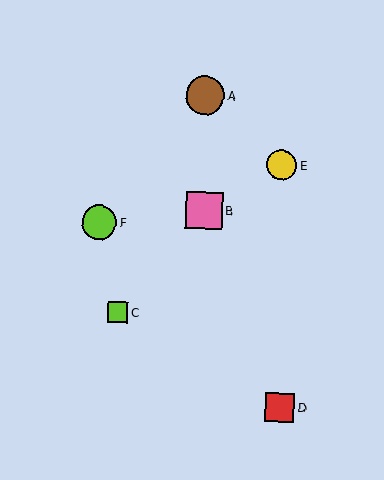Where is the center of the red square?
The center of the red square is at (279, 408).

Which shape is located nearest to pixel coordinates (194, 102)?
The brown circle (labeled A) at (205, 95) is nearest to that location.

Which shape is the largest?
The brown circle (labeled A) is the largest.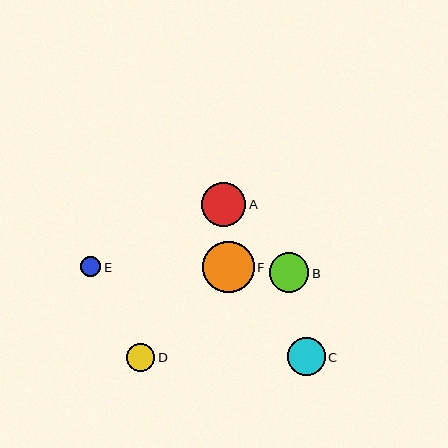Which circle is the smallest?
Circle E is the smallest with a size of approximately 20 pixels.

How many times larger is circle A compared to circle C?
Circle A is approximately 1.2 times the size of circle C.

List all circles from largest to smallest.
From largest to smallest: F, A, B, C, D, E.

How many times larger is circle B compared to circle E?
Circle B is approximately 1.9 times the size of circle E.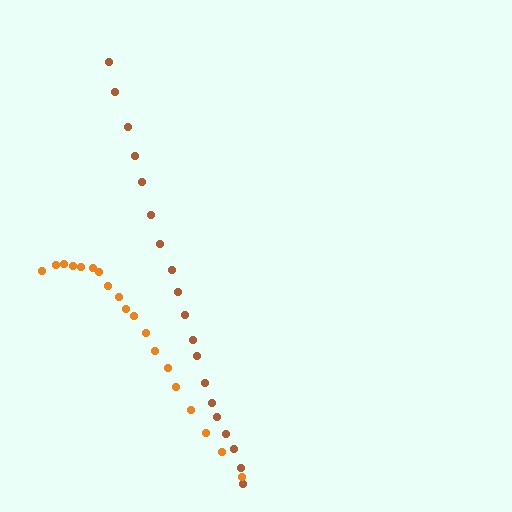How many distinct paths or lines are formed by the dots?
There are 2 distinct paths.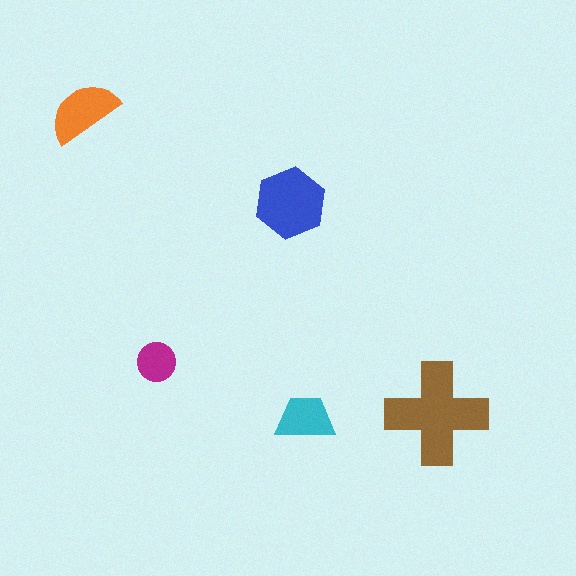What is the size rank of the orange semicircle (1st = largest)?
3rd.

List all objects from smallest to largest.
The magenta circle, the cyan trapezoid, the orange semicircle, the blue hexagon, the brown cross.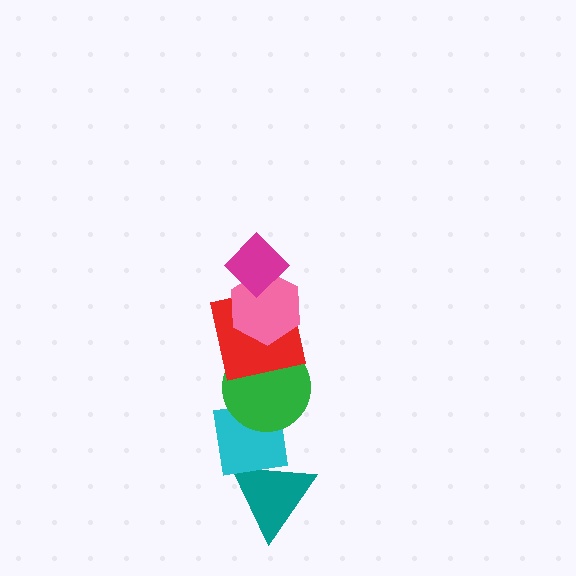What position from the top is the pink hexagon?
The pink hexagon is 2nd from the top.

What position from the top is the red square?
The red square is 3rd from the top.